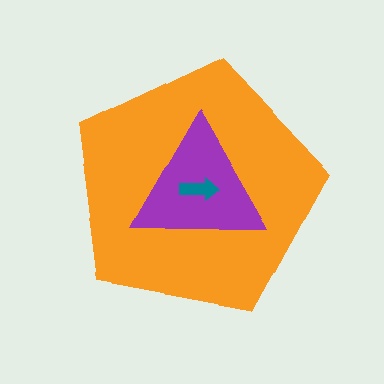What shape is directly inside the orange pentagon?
The purple triangle.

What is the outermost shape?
The orange pentagon.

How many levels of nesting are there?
3.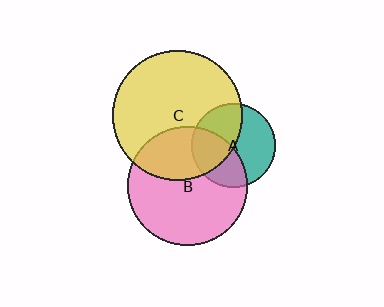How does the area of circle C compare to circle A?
Approximately 2.4 times.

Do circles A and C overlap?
Yes.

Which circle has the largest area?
Circle C (yellow).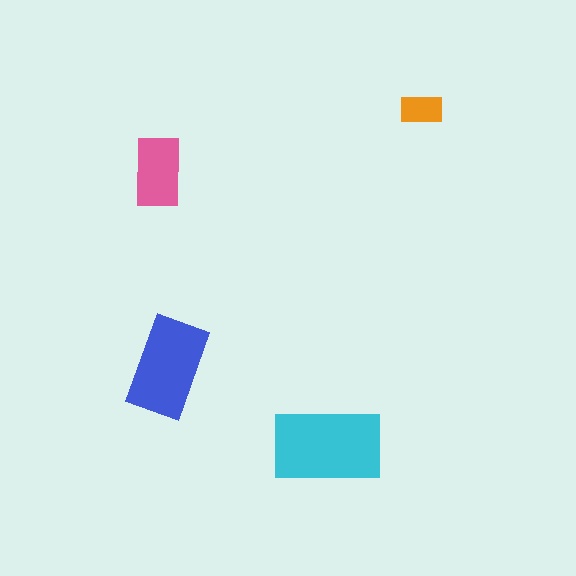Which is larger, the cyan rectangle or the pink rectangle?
The cyan one.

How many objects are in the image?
There are 4 objects in the image.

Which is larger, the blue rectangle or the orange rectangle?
The blue one.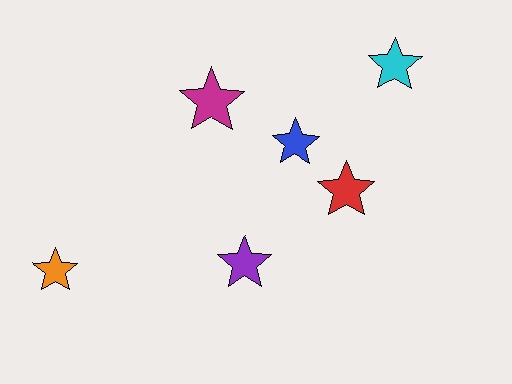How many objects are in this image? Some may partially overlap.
There are 6 objects.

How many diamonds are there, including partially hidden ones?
There are no diamonds.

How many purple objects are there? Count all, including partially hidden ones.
There is 1 purple object.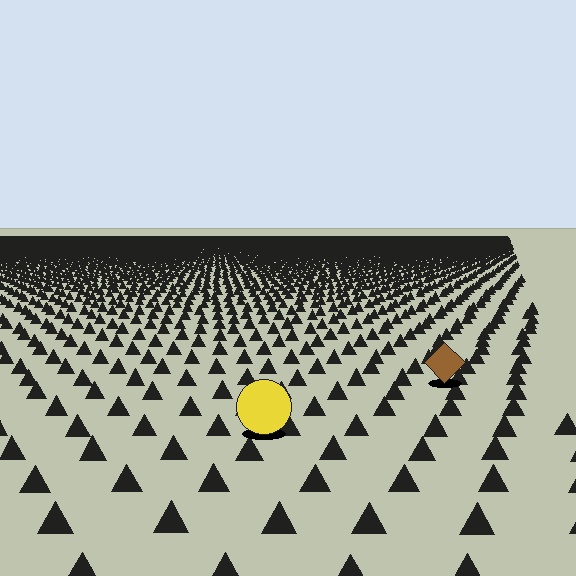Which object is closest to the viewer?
The yellow circle is closest. The texture marks near it are larger and more spread out.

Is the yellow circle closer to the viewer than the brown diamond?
Yes. The yellow circle is closer — you can tell from the texture gradient: the ground texture is coarser near it.